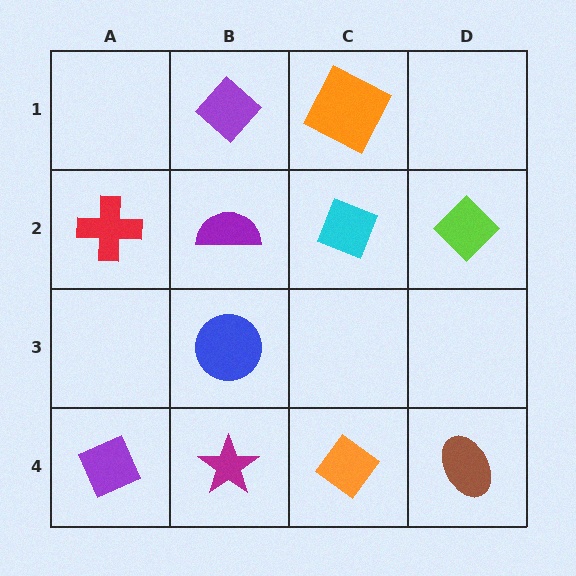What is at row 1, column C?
An orange square.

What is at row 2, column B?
A purple semicircle.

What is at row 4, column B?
A magenta star.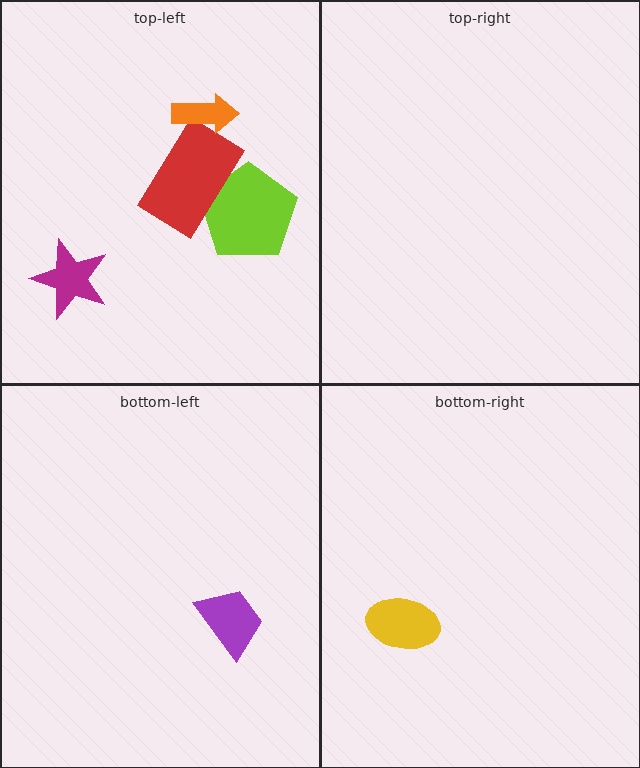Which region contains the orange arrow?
The top-left region.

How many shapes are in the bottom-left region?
1.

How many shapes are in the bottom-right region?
1.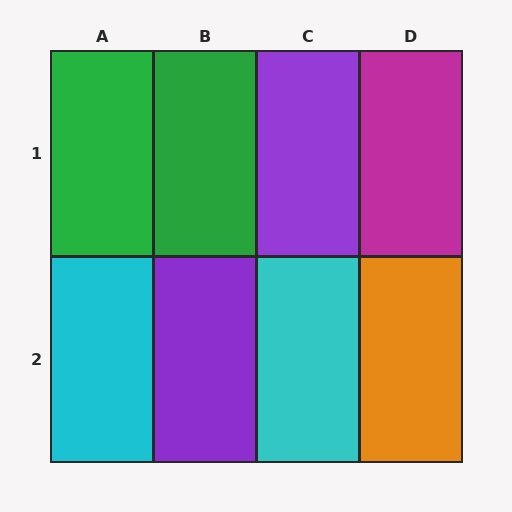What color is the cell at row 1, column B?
Green.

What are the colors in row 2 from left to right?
Cyan, purple, cyan, orange.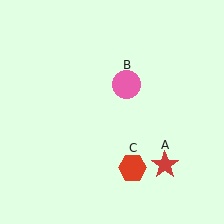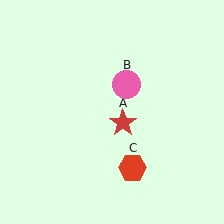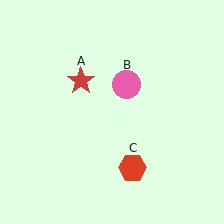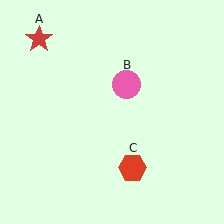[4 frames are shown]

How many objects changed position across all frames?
1 object changed position: red star (object A).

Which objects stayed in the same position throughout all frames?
Pink circle (object B) and red hexagon (object C) remained stationary.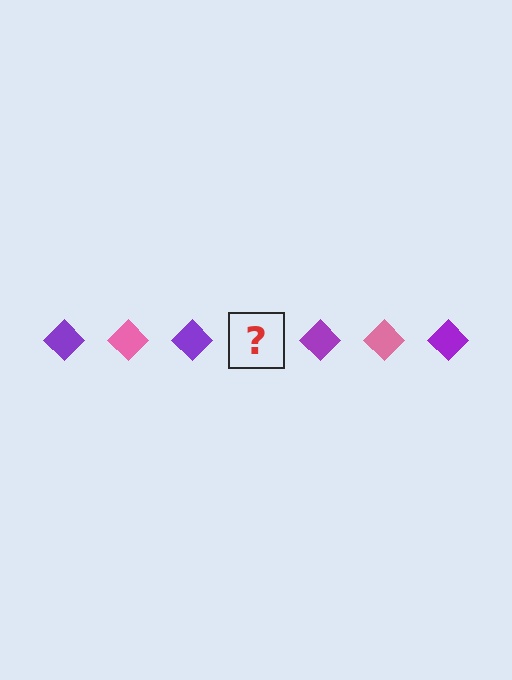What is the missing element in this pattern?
The missing element is a pink diamond.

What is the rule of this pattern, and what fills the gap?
The rule is that the pattern cycles through purple, pink diamonds. The gap should be filled with a pink diamond.